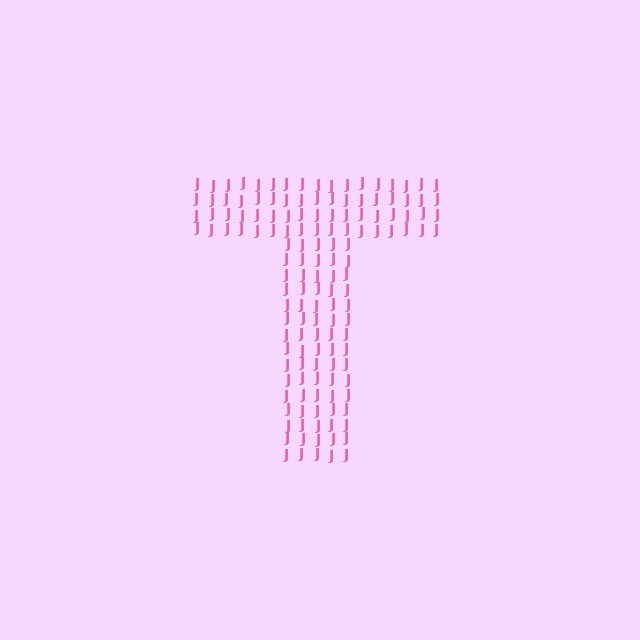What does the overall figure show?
The overall figure shows the letter T.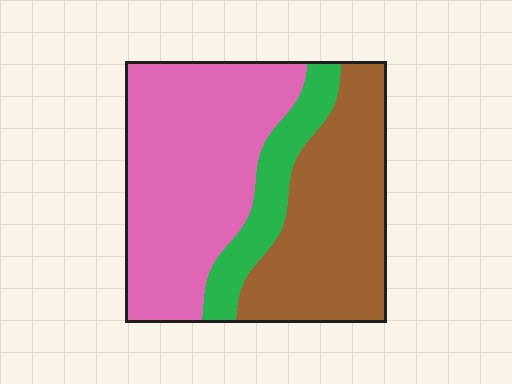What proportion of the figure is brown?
Brown takes up about three eighths (3/8) of the figure.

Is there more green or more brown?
Brown.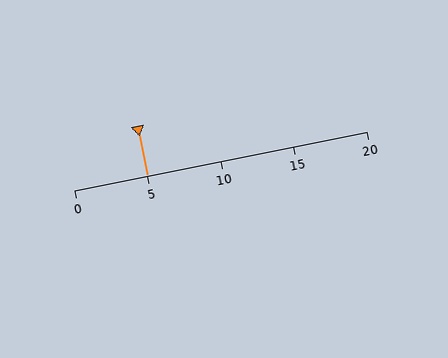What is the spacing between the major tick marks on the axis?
The major ticks are spaced 5 apart.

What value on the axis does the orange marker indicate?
The marker indicates approximately 5.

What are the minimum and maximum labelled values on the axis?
The axis runs from 0 to 20.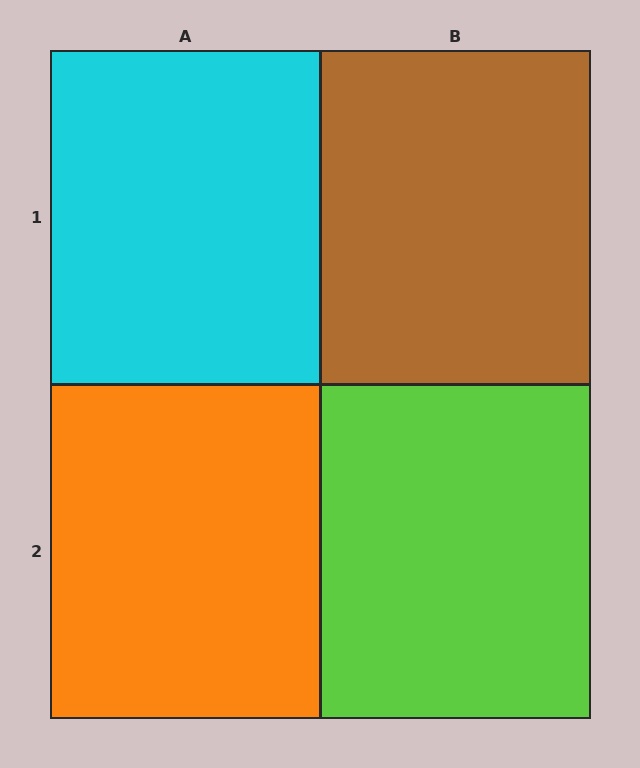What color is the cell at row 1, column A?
Cyan.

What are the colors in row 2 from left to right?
Orange, lime.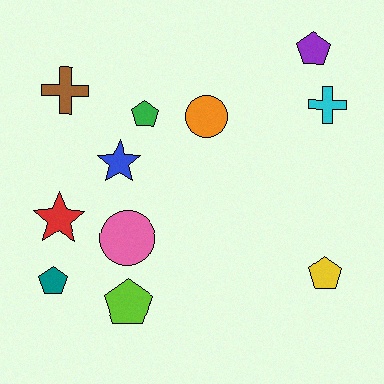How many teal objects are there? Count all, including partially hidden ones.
There is 1 teal object.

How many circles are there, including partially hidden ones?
There are 2 circles.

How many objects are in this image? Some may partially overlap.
There are 11 objects.